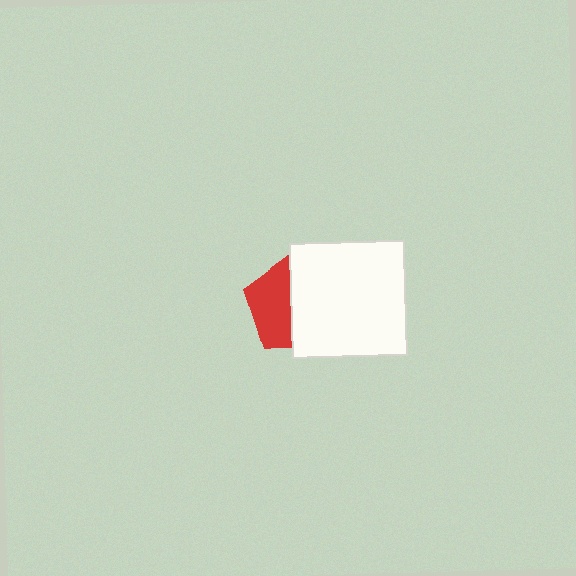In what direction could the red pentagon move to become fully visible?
The red pentagon could move left. That would shift it out from behind the white square entirely.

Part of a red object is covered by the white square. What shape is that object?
It is a pentagon.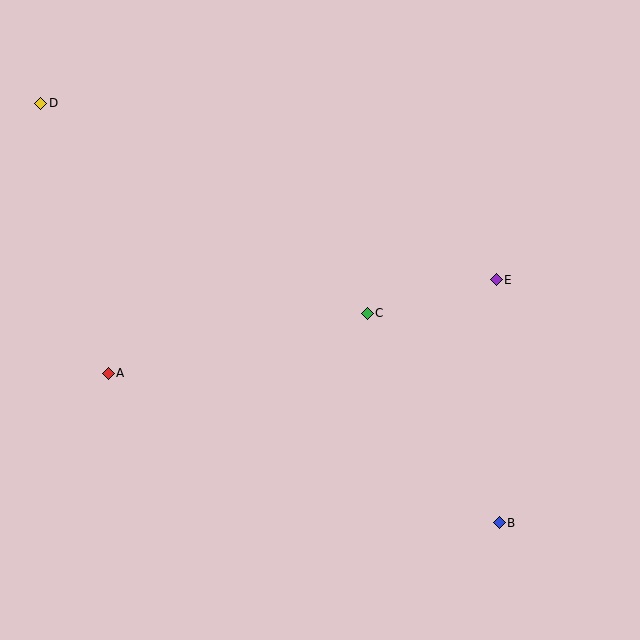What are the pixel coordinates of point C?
Point C is at (367, 313).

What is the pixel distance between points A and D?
The distance between A and D is 278 pixels.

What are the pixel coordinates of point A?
Point A is at (108, 373).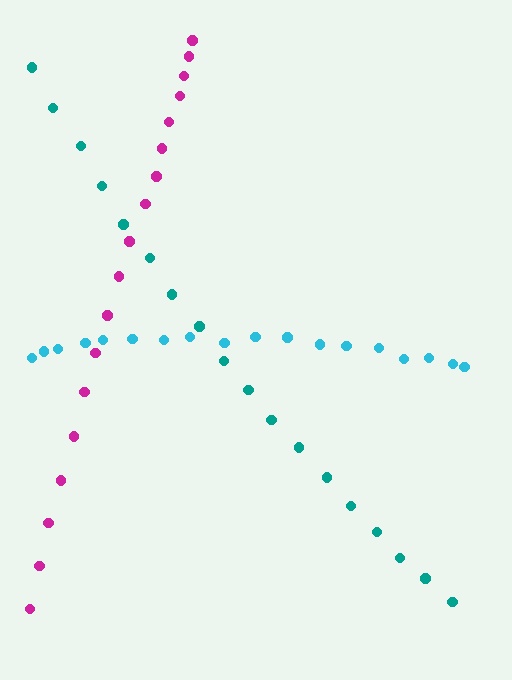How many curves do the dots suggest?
There are 3 distinct paths.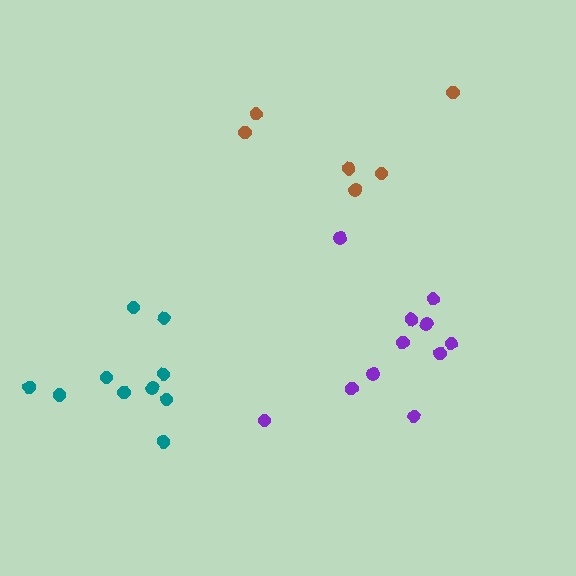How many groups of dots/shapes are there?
There are 3 groups.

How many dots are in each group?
Group 1: 6 dots, Group 2: 11 dots, Group 3: 10 dots (27 total).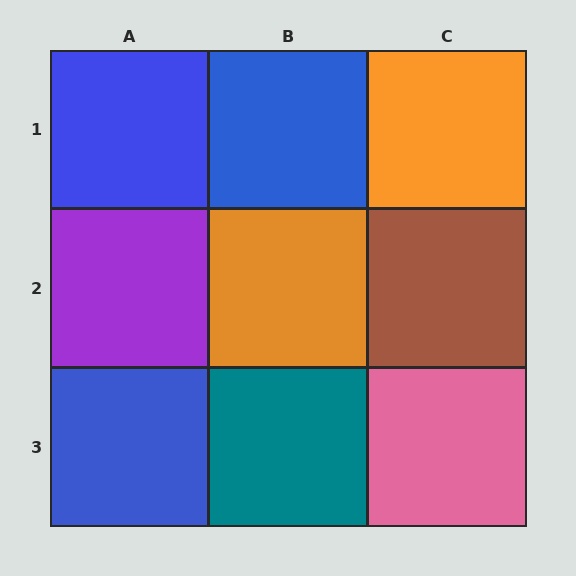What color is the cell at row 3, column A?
Blue.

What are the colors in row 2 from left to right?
Purple, orange, brown.